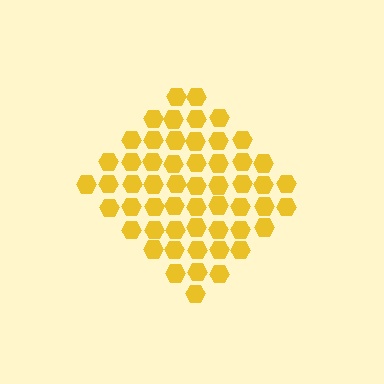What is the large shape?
The large shape is a diamond.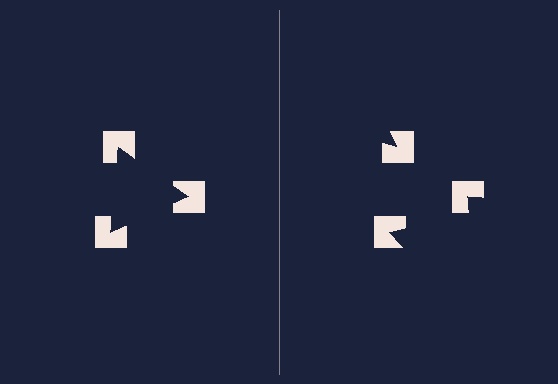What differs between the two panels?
The notched squares are positioned identically on both sides; only the wedge orientations differ. On the left they align to a triangle; on the right they are misaligned.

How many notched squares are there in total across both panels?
6 — 3 on each side.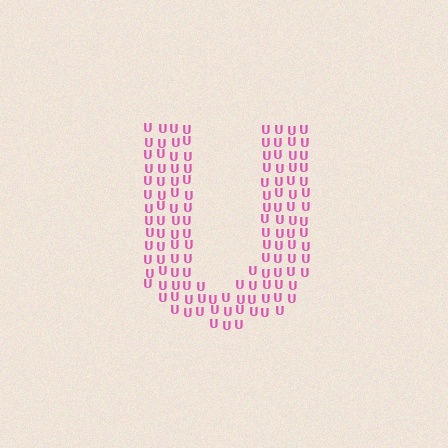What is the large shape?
The large shape is the letter U.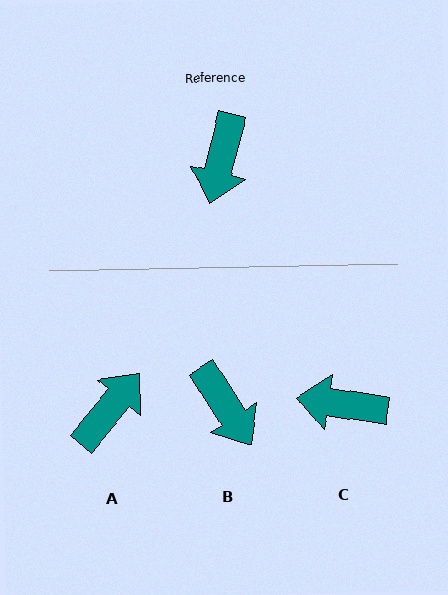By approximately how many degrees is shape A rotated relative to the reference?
Approximately 155 degrees counter-clockwise.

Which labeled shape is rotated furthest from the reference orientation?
A, about 155 degrees away.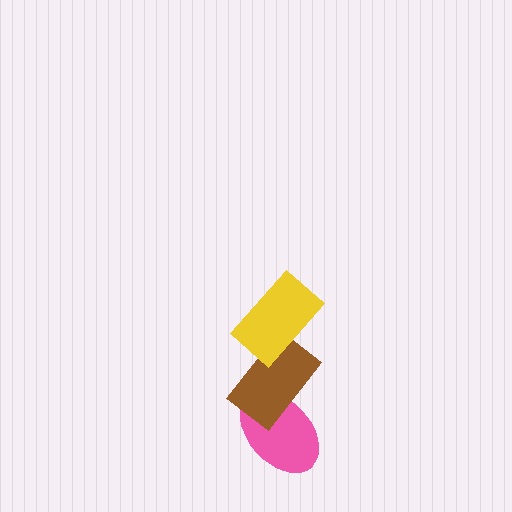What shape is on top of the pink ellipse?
The brown rectangle is on top of the pink ellipse.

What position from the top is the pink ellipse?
The pink ellipse is 3rd from the top.